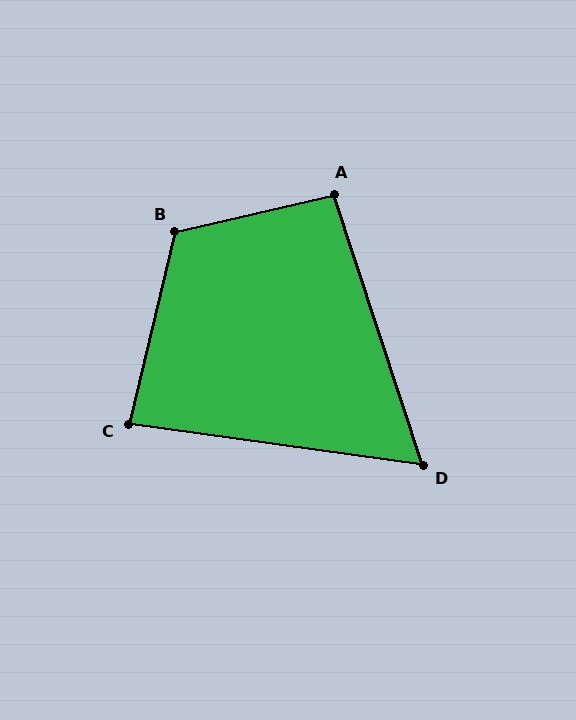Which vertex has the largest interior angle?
B, at approximately 116 degrees.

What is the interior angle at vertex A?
Approximately 95 degrees (obtuse).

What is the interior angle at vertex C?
Approximately 85 degrees (acute).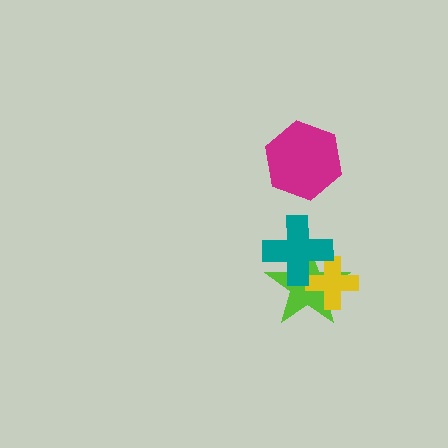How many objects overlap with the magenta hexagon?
0 objects overlap with the magenta hexagon.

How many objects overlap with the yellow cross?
2 objects overlap with the yellow cross.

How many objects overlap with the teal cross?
2 objects overlap with the teal cross.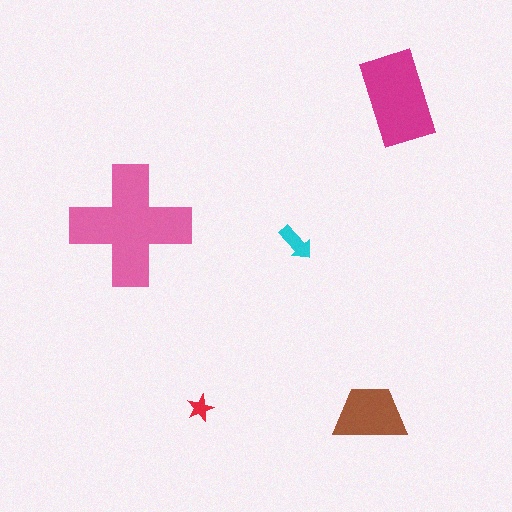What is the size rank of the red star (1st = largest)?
5th.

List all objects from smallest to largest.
The red star, the cyan arrow, the brown trapezoid, the magenta rectangle, the pink cross.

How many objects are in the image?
There are 5 objects in the image.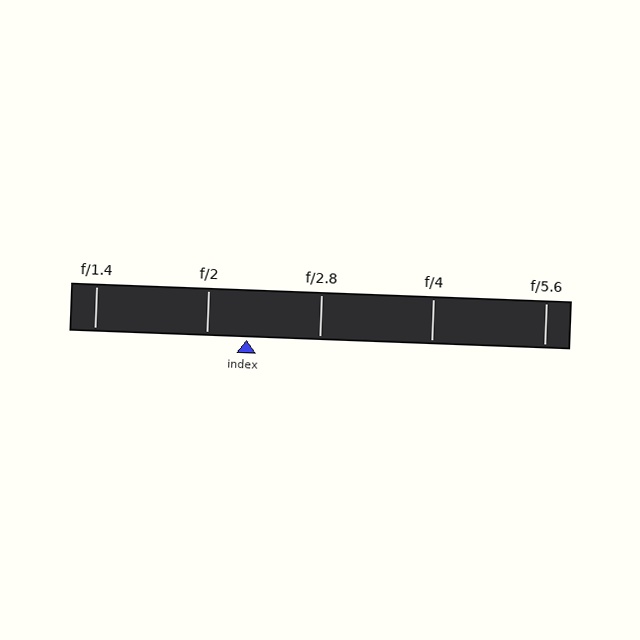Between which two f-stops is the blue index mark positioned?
The index mark is between f/2 and f/2.8.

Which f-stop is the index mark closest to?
The index mark is closest to f/2.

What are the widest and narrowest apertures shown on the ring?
The widest aperture shown is f/1.4 and the narrowest is f/5.6.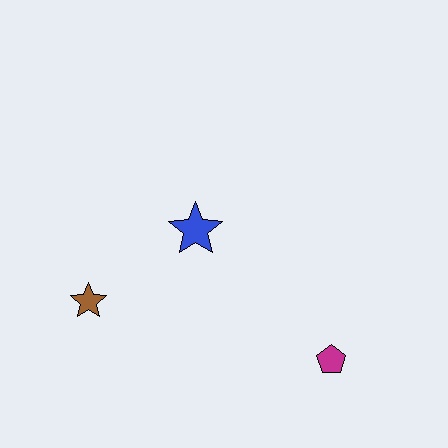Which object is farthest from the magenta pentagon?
The brown star is farthest from the magenta pentagon.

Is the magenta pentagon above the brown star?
No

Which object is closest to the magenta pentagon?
The blue star is closest to the magenta pentagon.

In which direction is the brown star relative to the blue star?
The brown star is to the left of the blue star.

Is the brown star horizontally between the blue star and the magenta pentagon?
No